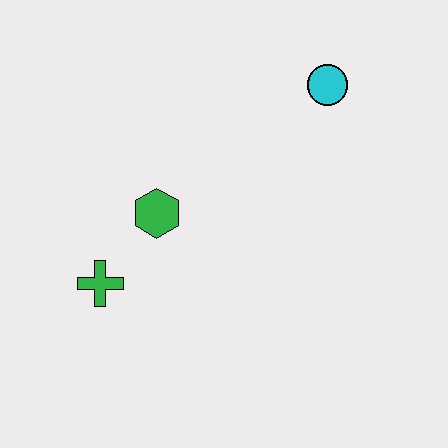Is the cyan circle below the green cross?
No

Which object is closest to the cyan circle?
The green hexagon is closest to the cyan circle.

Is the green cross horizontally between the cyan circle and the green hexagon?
No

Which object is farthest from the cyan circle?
The green cross is farthest from the cyan circle.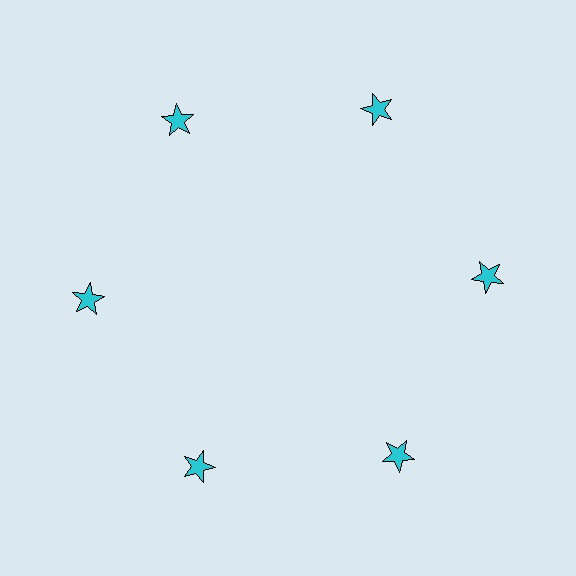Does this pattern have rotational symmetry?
Yes, this pattern has 6-fold rotational symmetry. It looks the same after rotating 60 degrees around the center.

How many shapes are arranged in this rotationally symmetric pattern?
There are 6 shapes, arranged in 6 groups of 1.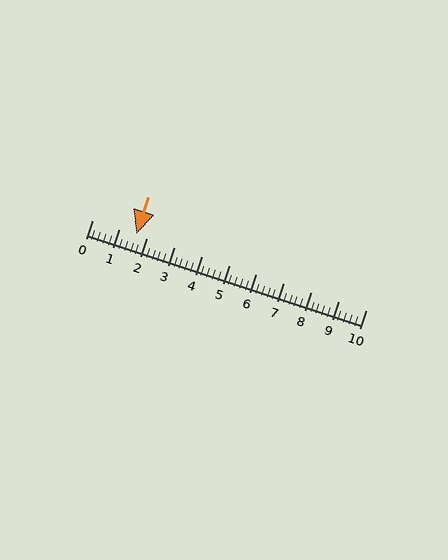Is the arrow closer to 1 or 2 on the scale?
The arrow is closer to 2.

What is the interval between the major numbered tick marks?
The major tick marks are spaced 1 units apart.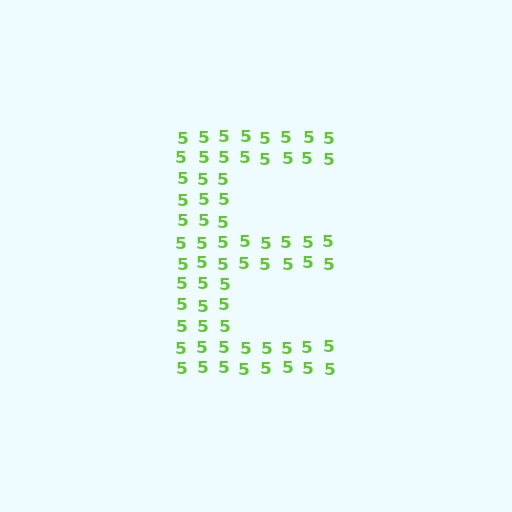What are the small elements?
The small elements are digit 5's.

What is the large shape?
The large shape is the letter E.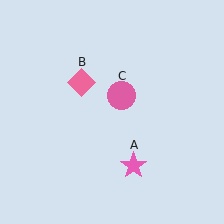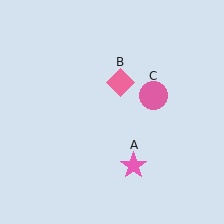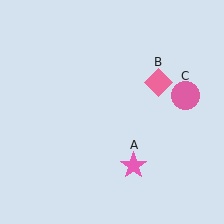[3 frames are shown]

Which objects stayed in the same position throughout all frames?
Pink star (object A) remained stationary.